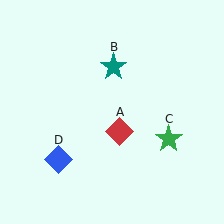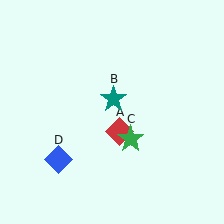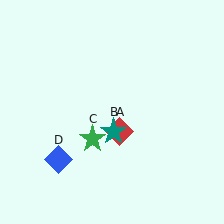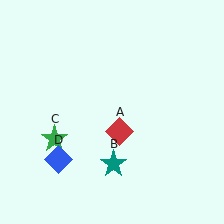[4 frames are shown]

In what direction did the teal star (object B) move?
The teal star (object B) moved down.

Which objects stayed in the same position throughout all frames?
Red diamond (object A) and blue diamond (object D) remained stationary.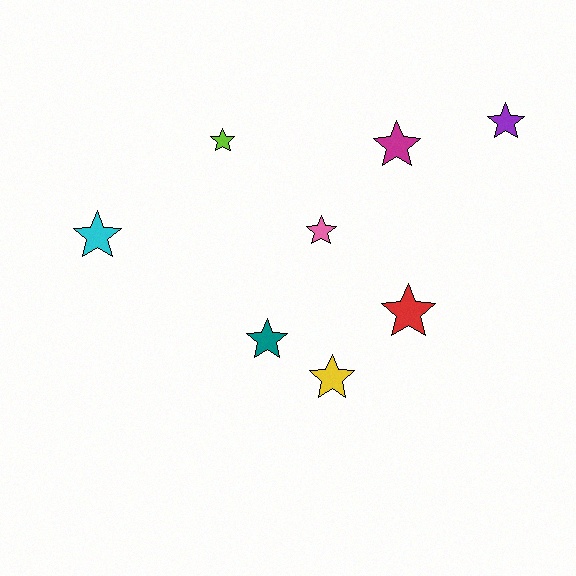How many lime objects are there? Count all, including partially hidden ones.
There is 1 lime object.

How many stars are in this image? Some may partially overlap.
There are 8 stars.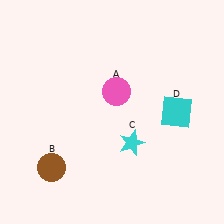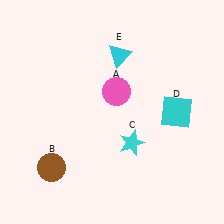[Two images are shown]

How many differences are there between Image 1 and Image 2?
There is 1 difference between the two images.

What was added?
A cyan triangle (E) was added in Image 2.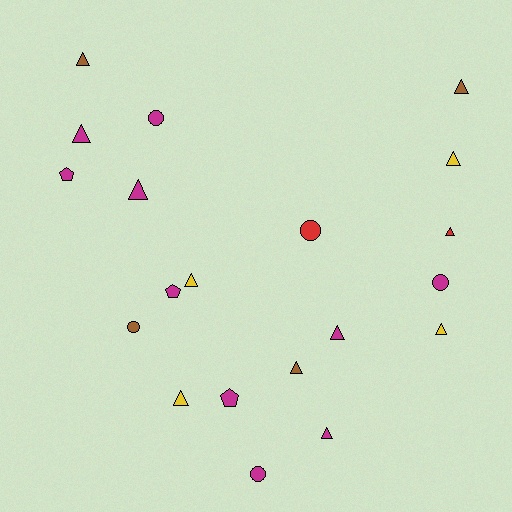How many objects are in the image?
There are 20 objects.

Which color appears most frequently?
Magenta, with 10 objects.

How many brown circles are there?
There is 1 brown circle.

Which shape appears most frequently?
Triangle, with 12 objects.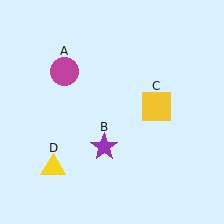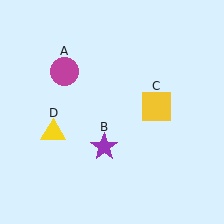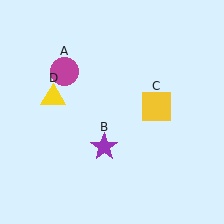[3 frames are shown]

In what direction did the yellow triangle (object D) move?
The yellow triangle (object D) moved up.